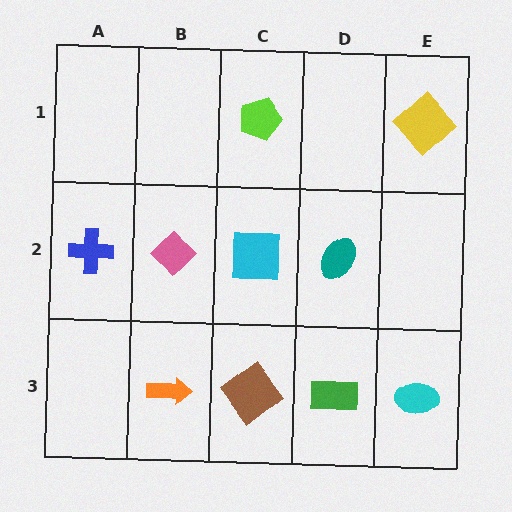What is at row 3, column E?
A cyan ellipse.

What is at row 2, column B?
A pink diamond.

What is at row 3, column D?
A green rectangle.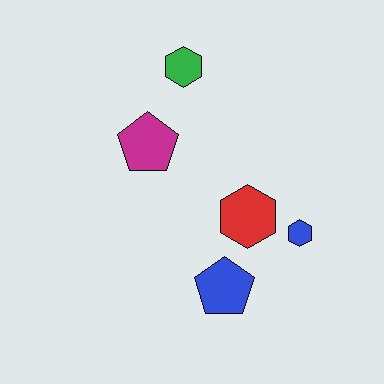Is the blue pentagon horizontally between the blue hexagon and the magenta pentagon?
Yes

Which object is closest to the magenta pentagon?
The green hexagon is closest to the magenta pentagon.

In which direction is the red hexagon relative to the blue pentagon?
The red hexagon is above the blue pentagon.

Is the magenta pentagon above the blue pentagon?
Yes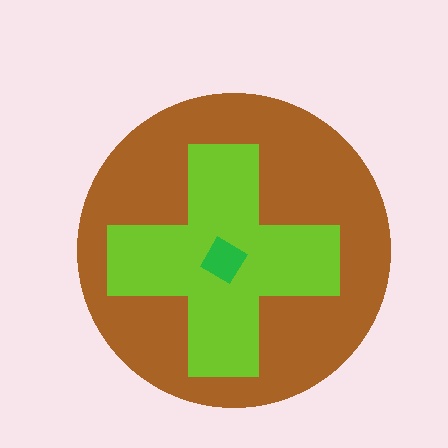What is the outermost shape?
The brown circle.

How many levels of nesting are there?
3.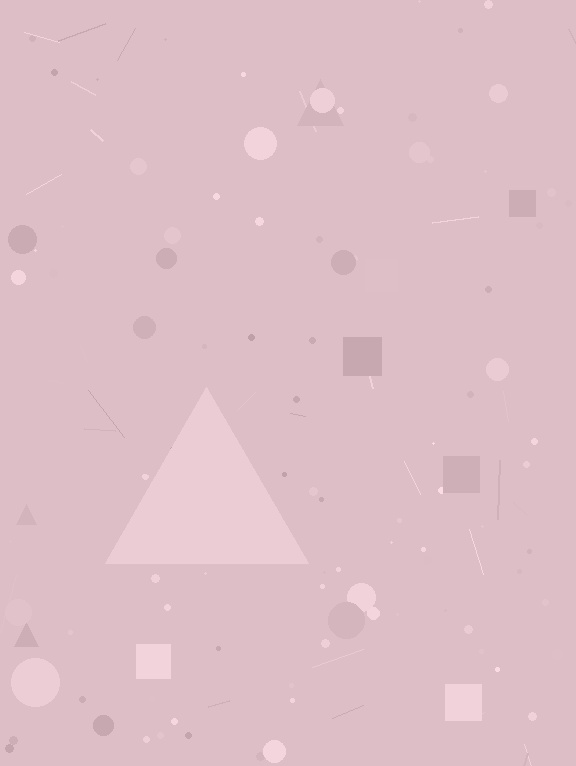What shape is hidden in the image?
A triangle is hidden in the image.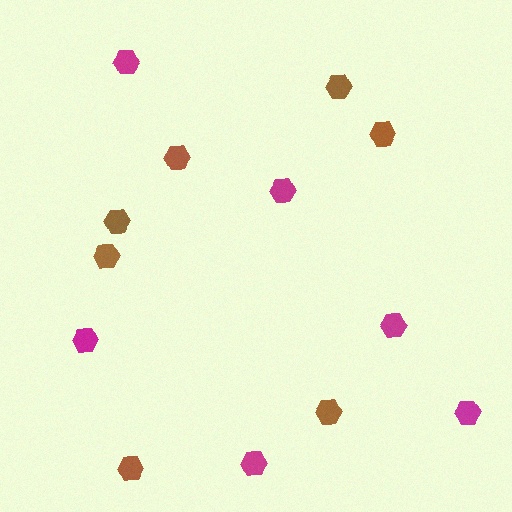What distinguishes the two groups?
There are 2 groups: one group of brown hexagons (7) and one group of magenta hexagons (6).